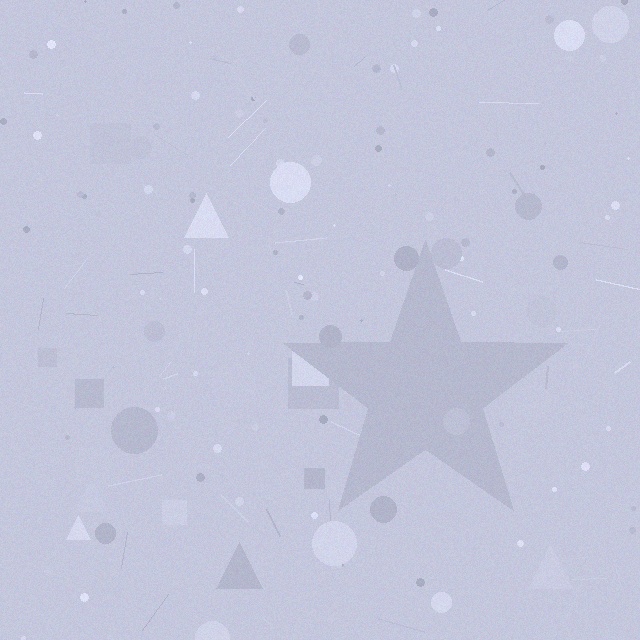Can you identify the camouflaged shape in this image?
The camouflaged shape is a star.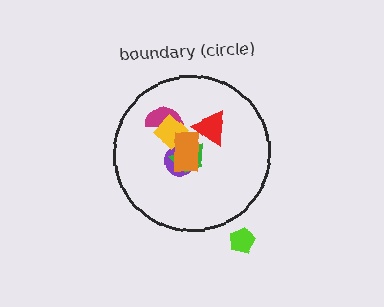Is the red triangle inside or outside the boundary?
Inside.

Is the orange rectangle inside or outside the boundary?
Inside.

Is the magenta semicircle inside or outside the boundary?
Inside.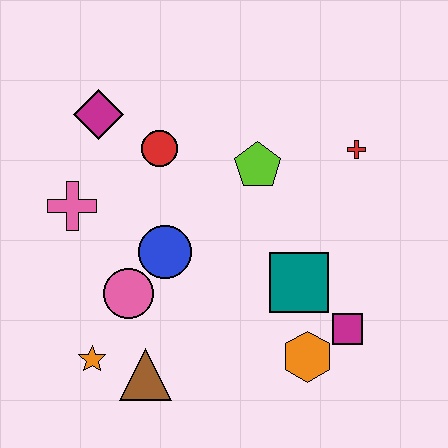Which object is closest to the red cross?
The lime pentagon is closest to the red cross.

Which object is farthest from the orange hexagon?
The magenta diamond is farthest from the orange hexagon.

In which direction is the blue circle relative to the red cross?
The blue circle is to the left of the red cross.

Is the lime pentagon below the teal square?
No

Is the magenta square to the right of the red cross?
No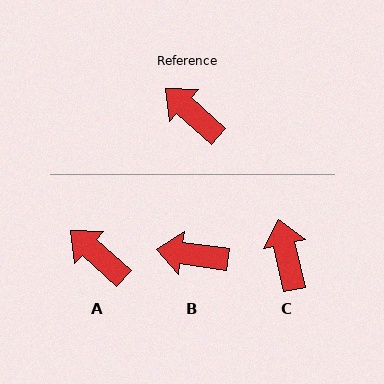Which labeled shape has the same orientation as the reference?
A.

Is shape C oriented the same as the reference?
No, it is off by about 36 degrees.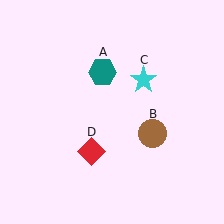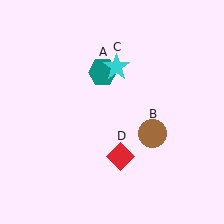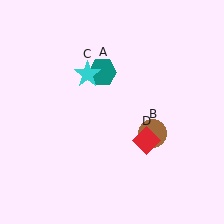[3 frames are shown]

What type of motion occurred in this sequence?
The cyan star (object C), red diamond (object D) rotated counterclockwise around the center of the scene.